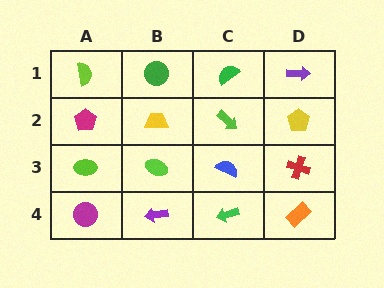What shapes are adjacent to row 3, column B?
A yellow trapezoid (row 2, column B), a purple arrow (row 4, column B), a lime ellipse (row 3, column A), a blue semicircle (row 3, column C).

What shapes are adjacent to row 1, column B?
A yellow trapezoid (row 2, column B), a lime semicircle (row 1, column A), a green semicircle (row 1, column C).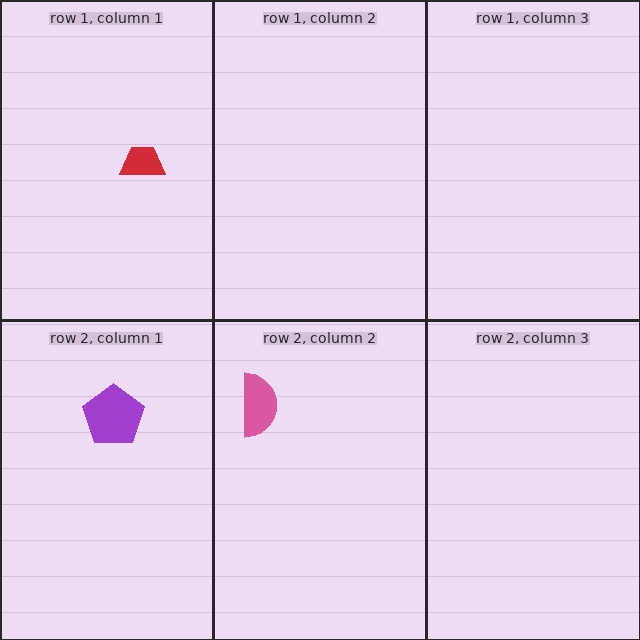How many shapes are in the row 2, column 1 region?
1.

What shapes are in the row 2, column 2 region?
The pink semicircle.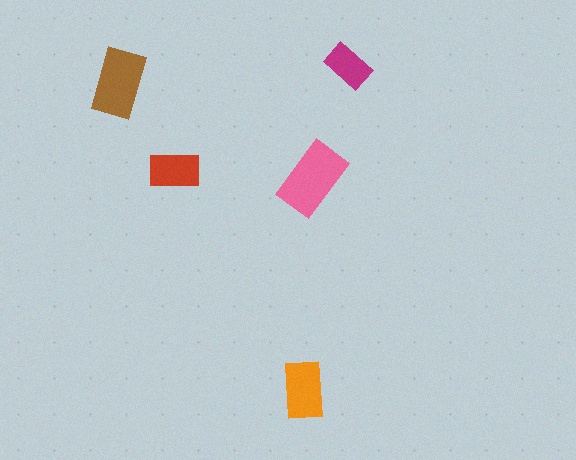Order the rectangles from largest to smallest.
the pink one, the brown one, the orange one, the red one, the magenta one.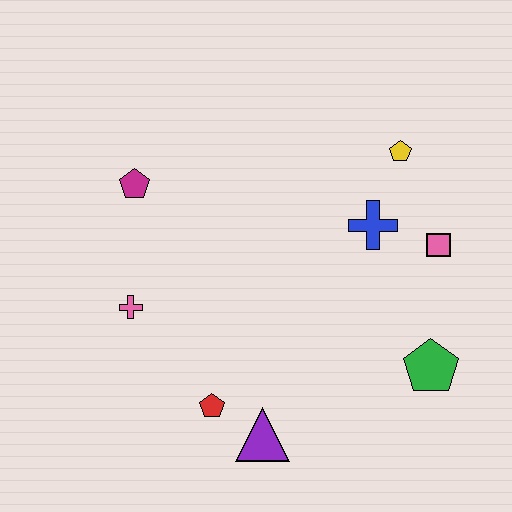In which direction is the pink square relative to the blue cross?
The pink square is to the right of the blue cross.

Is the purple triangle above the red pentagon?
No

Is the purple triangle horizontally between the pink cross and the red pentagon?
No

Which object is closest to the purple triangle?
The red pentagon is closest to the purple triangle.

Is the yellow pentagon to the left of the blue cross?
No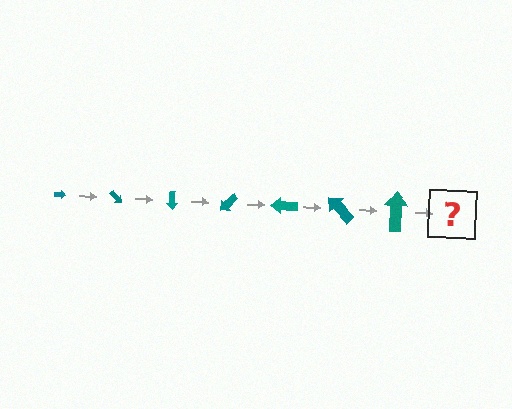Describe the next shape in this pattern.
It should be an arrow, larger than the previous one and rotated 315 degrees from the start.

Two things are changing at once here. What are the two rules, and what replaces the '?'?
The two rules are that the arrow grows larger each step and it rotates 45 degrees each step. The '?' should be an arrow, larger than the previous one and rotated 315 degrees from the start.